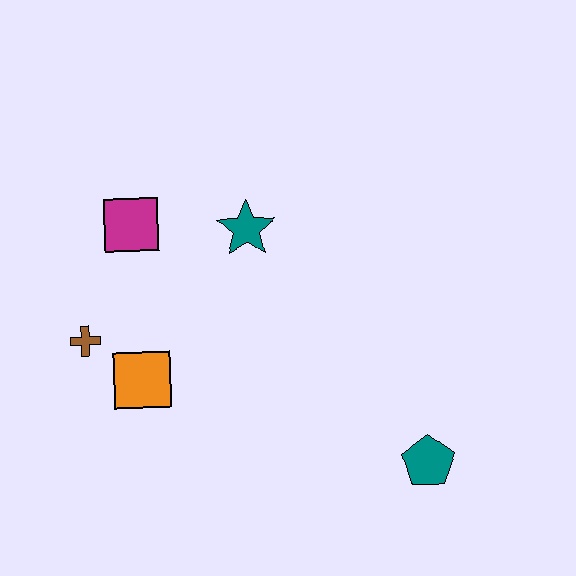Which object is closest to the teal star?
The magenta square is closest to the teal star.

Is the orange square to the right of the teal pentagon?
No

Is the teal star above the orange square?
Yes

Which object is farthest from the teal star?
The teal pentagon is farthest from the teal star.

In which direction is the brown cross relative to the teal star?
The brown cross is to the left of the teal star.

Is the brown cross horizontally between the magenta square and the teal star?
No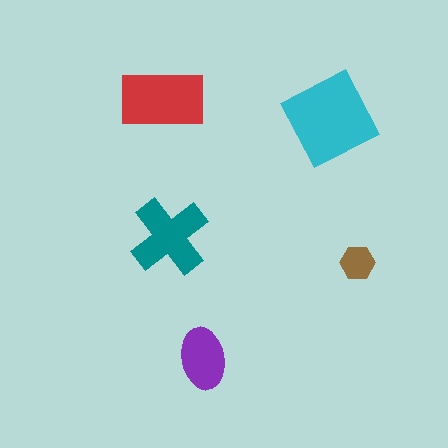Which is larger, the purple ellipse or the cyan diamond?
The cyan diamond.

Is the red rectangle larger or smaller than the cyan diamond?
Smaller.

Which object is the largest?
The cyan diamond.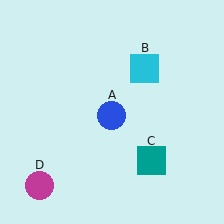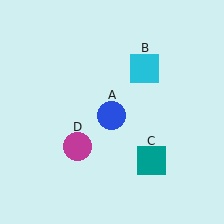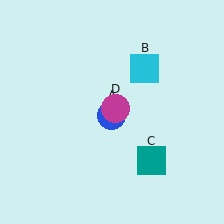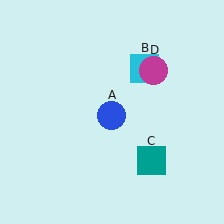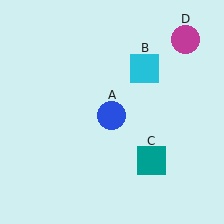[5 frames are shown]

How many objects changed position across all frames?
1 object changed position: magenta circle (object D).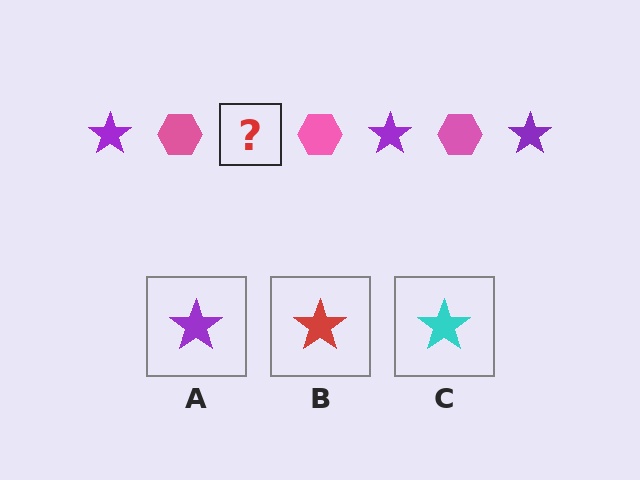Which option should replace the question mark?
Option A.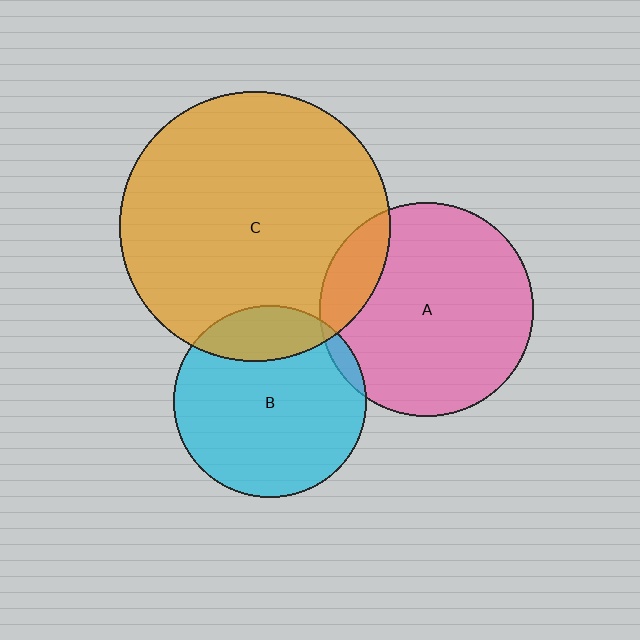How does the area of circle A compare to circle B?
Approximately 1.2 times.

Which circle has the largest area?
Circle C (orange).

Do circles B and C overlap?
Yes.